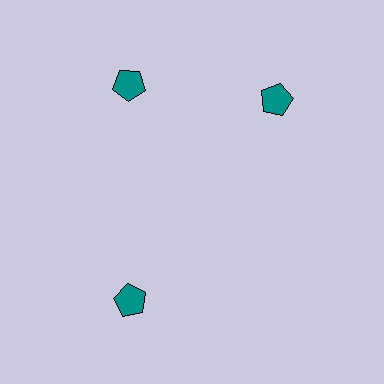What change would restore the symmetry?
The symmetry would be restored by rotating it back into even spacing with its neighbors so that all 3 pentagons sit at equal angles and equal distance from the center.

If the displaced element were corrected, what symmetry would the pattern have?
It would have 3-fold rotational symmetry — the pattern would map onto itself every 120 degrees.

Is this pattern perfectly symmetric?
No. The 3 teal pentagons are arranged in a ring, but one element near the 3 o'clock position is rotated out of alignment along the ring, breaking the 3-fold rotational symmetry.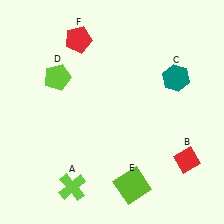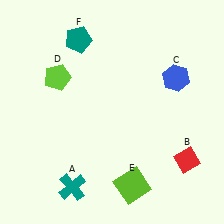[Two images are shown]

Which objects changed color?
A changed from lime to teal. C changed from teal to blue. F changed from red to teal.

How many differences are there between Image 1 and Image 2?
There are 3 differences between the two images.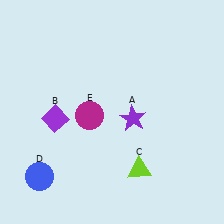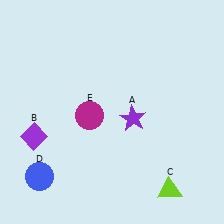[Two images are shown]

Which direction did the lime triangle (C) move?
The lime triangle (C) moved right.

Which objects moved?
The objects that moved are: the purple diamond (B), the lime triangle (C).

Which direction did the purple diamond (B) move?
The purple diamond (B) moved left.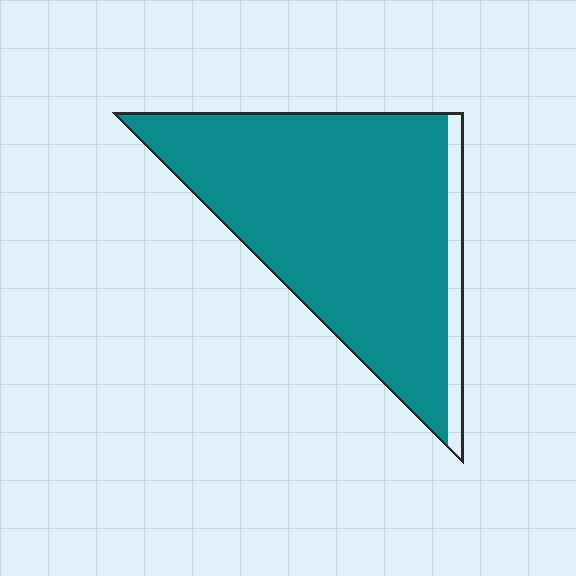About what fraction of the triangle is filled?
About nine tenths (9/10).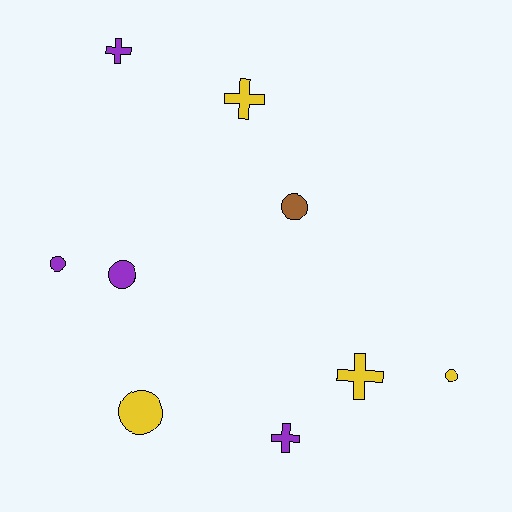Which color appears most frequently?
Yellow, with 4 objects.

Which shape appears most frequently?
Circle, with 5 objects.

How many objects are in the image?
There are 9 objects.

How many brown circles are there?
There is 1 brown circle.